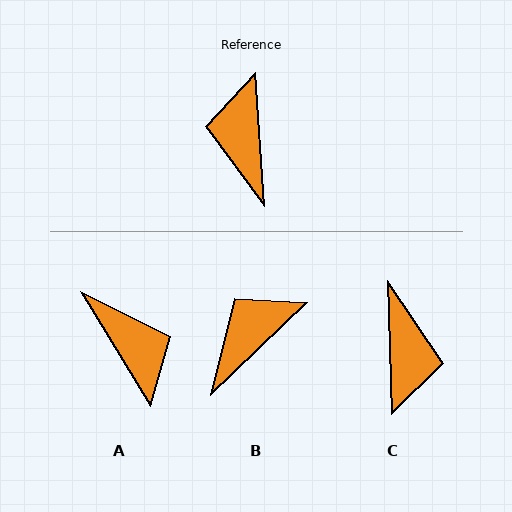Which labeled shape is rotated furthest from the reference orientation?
C, about 177 degrees away.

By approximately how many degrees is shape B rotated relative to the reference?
Approximately 51 degrees clockwise.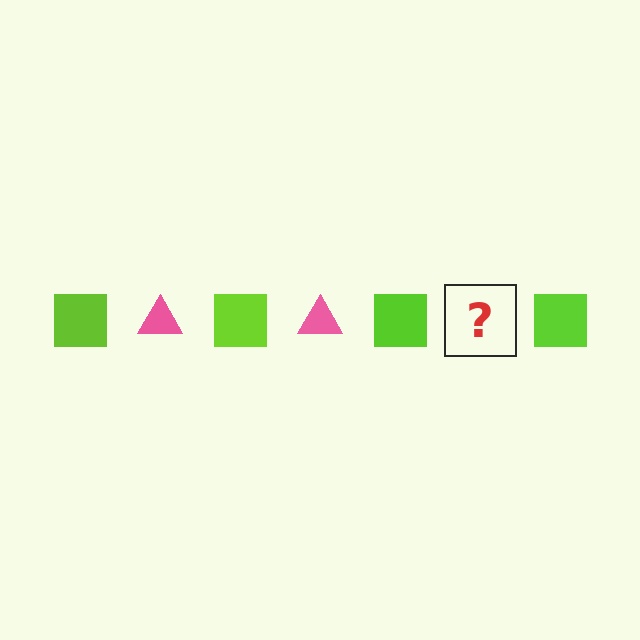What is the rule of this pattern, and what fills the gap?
The rule is that the pattern alternates between lime square and pink triangle. The gap should be filled with a pink triangle.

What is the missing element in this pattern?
The missing element is a pink triangle.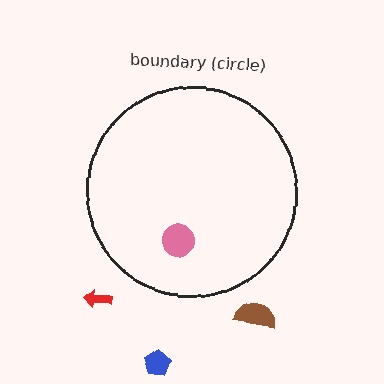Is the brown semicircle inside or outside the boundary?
Outside.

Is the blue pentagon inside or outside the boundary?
Outside.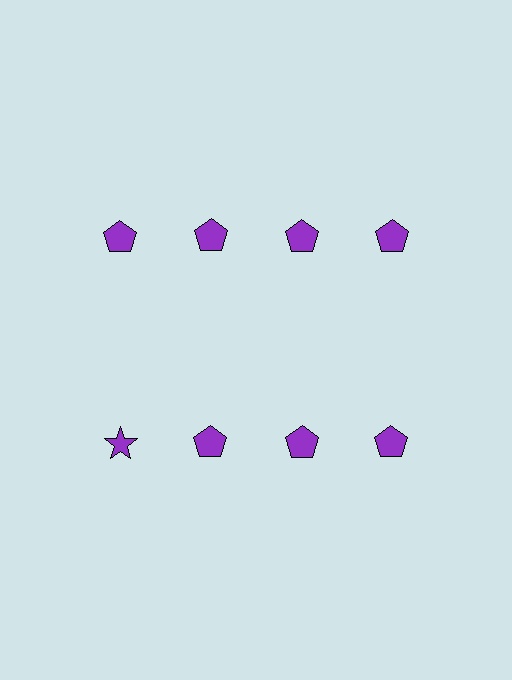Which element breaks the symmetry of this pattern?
The purple star in the second row, leftmost column breaks the symmetry. All other shapes are purple pentagons.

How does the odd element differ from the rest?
It has a different shape: star instead of pentagon.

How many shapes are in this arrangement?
There are 8 shapes arranged in a grid pattern.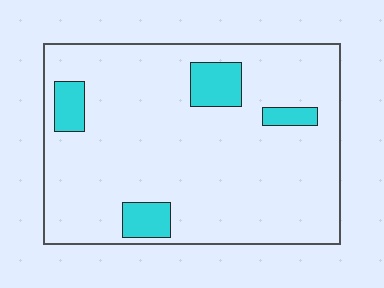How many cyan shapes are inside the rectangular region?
4.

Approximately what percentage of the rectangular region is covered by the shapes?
Approximately 10%.